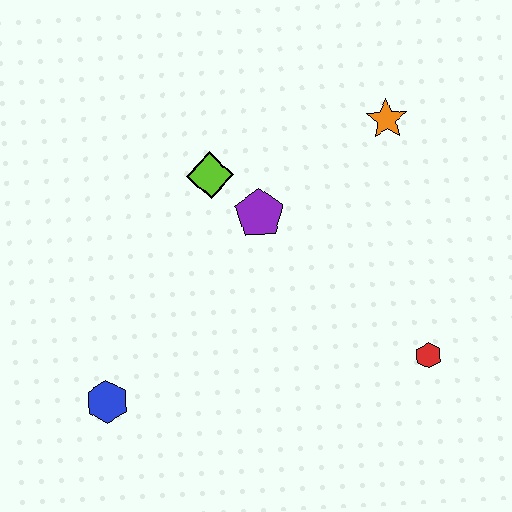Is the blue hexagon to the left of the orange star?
Yes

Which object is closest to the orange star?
The purple pentagon is closest to the orange star.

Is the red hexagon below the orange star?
Yes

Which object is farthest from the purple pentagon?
The blue hexagon is farthest from the purple pentagon.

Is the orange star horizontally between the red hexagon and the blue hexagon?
Yes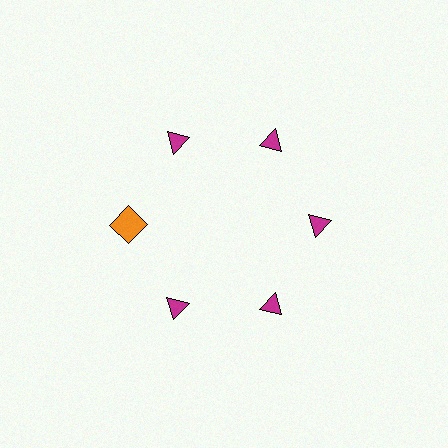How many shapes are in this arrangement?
There are 6 shapes arranged in a ring pattern.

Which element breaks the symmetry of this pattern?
The orange square at roughly the 9 o'clock position breaks the symmetry. All other shapes are magenta triangles.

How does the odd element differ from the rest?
It differs in both color (orange instead of magenta) and shape (square instead of triangle).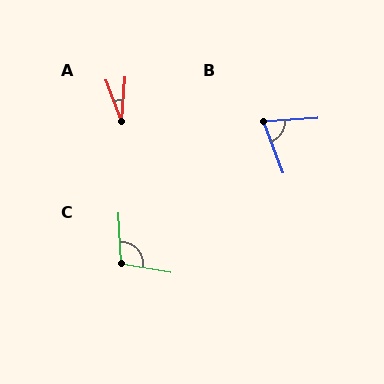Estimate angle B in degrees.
Approximately 73 degrees.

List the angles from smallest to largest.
A (24°), B (73°), C (102°).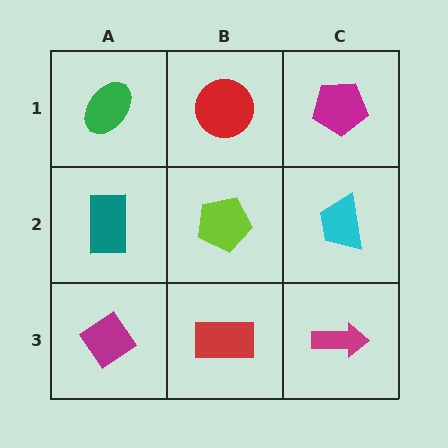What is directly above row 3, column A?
A teal rectangle.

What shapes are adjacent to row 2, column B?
A red circle (row 1, column B), a red rectangle (row 3, column B), a teal rectangle (row 2, column A), a cyan trapezoid (row 2, column C).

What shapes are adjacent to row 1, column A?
A teal rectangle (row 2, column A), a red circle (row 1, column B).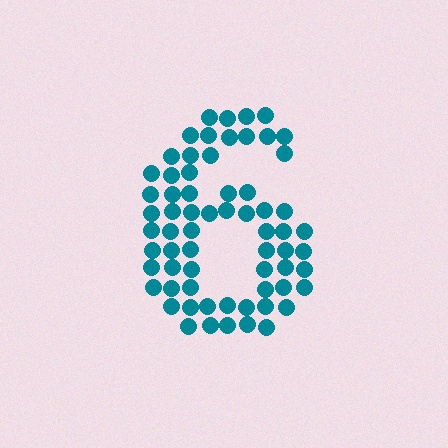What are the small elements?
The small elements are circles.